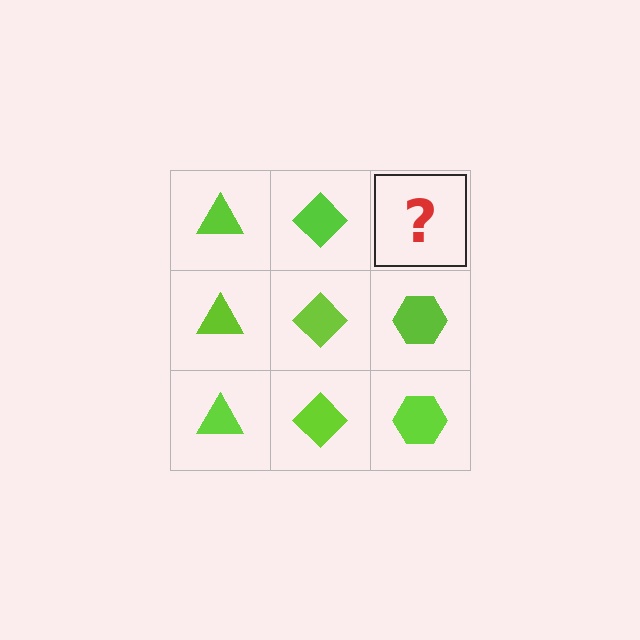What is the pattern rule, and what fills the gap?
The rule is that each column has a consistent shape. The gap should be filled with a lime hexagon.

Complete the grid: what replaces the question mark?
The question mark should be replaced with a lime hexagon.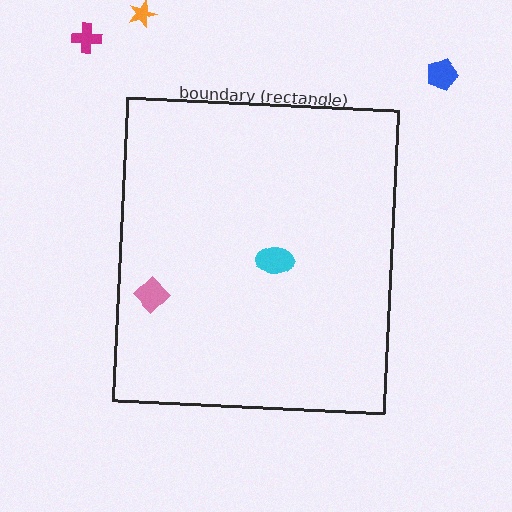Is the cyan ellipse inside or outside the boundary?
Inside.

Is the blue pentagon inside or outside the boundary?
Outside.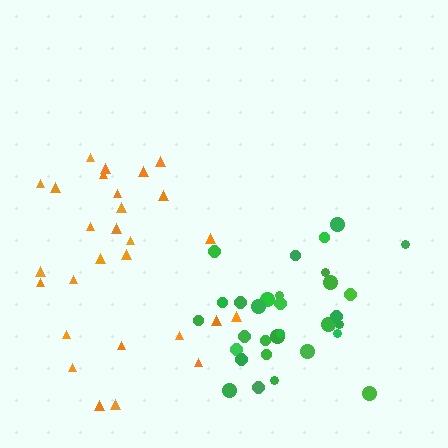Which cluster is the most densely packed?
Green.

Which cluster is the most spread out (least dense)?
Orange.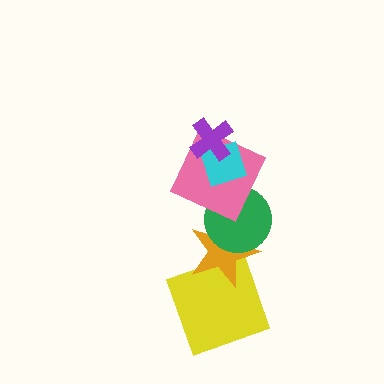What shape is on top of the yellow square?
The orange star is on top of the yellow square.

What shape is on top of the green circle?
The pink square is on top of the green circle.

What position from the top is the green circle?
The green circle is 4th from the top.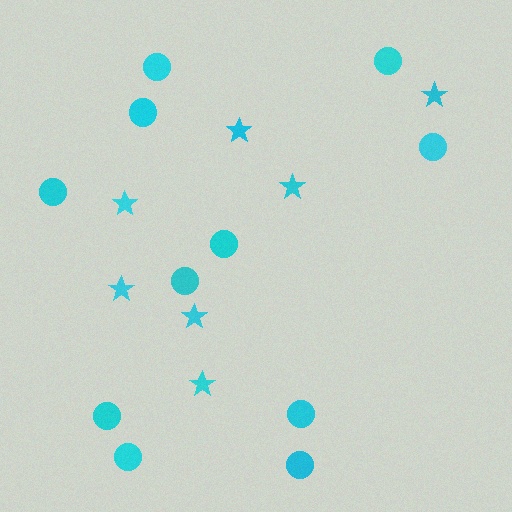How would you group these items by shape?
There are 2 groups: one group of stars (7) and one group of circles (11).